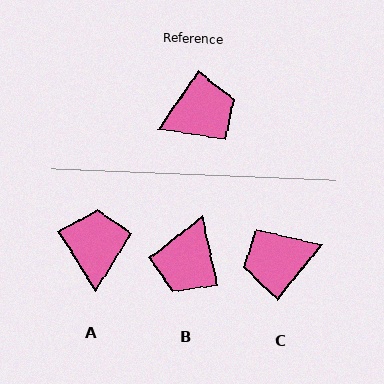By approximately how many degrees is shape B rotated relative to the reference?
Approximately 133 degrees clockwise.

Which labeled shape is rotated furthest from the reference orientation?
C, about 175 degrees away.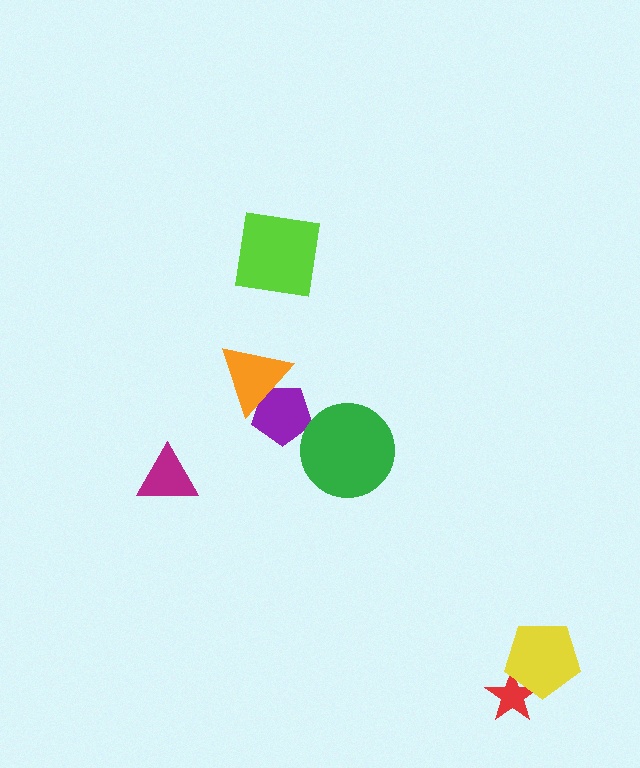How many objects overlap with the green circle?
0 objects overlap with the green circle.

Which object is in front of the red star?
The yellow pentagon is in front of the red star.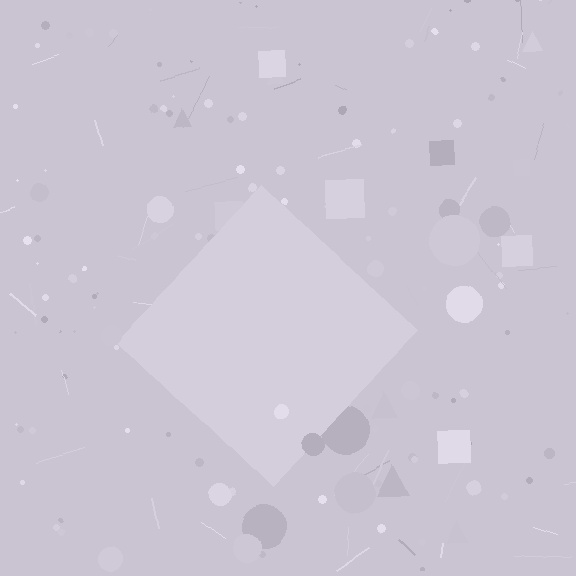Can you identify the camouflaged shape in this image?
The camouflaged shape is a diamond.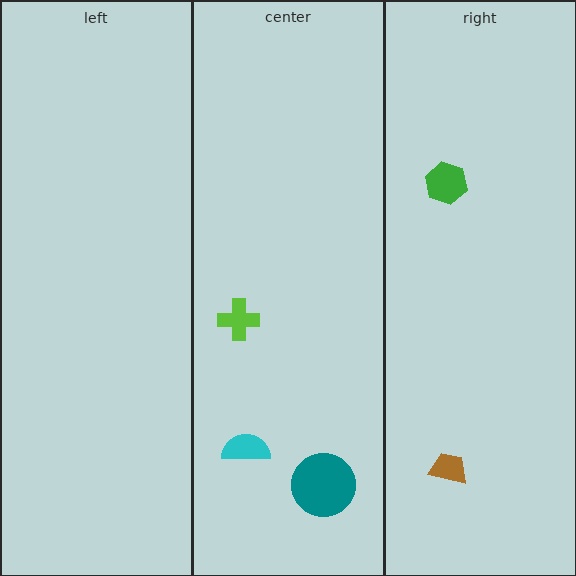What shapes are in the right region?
The green hexagon, the brown trapezoid.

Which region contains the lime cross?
The center region.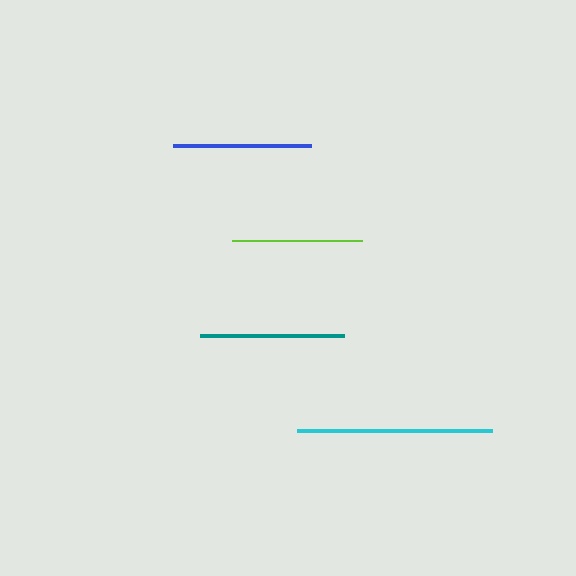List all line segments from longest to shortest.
From longest to shortest: cyan, teal, blue, lime.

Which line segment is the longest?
The cyan line is the longest at approximately 195 pixels.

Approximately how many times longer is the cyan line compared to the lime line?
The cyan line is approximately 1.5 times the length of the lime line.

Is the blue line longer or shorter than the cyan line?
The cyan line is longer than the blue line.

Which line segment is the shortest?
The lime line is the shortest at approximately 130 pixels.